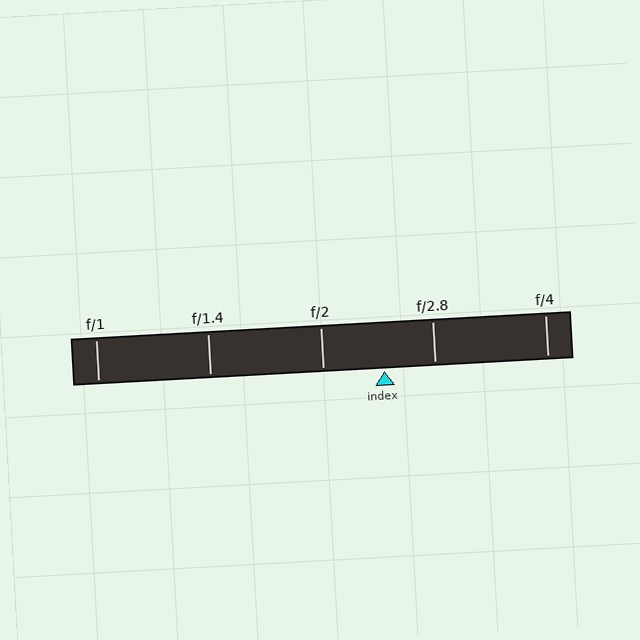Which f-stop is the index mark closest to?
The index mark is closest to f/2.8.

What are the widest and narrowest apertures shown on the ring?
The widest aperture shown is f/1 and the narrowest is f/4.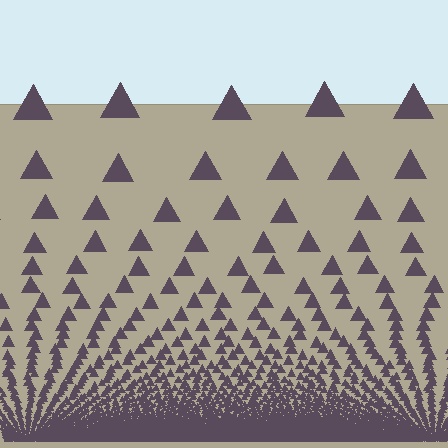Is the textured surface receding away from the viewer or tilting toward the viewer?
The surface appears to tilt toward the viewer. Texture elements get larger and sparser toward the top.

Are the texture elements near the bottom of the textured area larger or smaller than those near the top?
Smaller. The gradient is inverted — elements near the bottom are smaller and denser.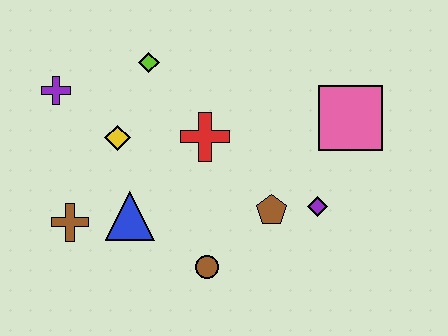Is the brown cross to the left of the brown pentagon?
Yes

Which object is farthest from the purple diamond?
The purple cross is farthest from the purple diamond.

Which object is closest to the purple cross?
The yellow diamond is closest to the purple cross.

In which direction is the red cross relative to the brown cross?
The red cross is to the right of the brown cross.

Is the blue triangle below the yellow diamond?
Yes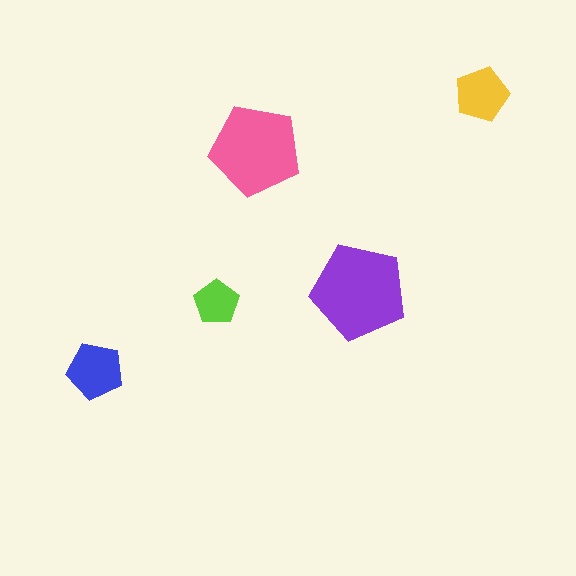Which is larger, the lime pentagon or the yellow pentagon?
The yellow one.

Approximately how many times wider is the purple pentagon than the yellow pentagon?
About 2 times wider.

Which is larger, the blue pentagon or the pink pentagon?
The pink one.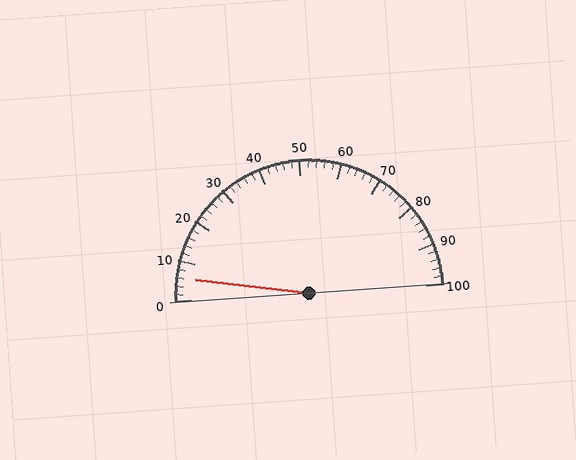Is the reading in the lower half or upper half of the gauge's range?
The reading is in the lower half of the range (0 to 100).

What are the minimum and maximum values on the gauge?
The gauge ranges from 0 to 100.